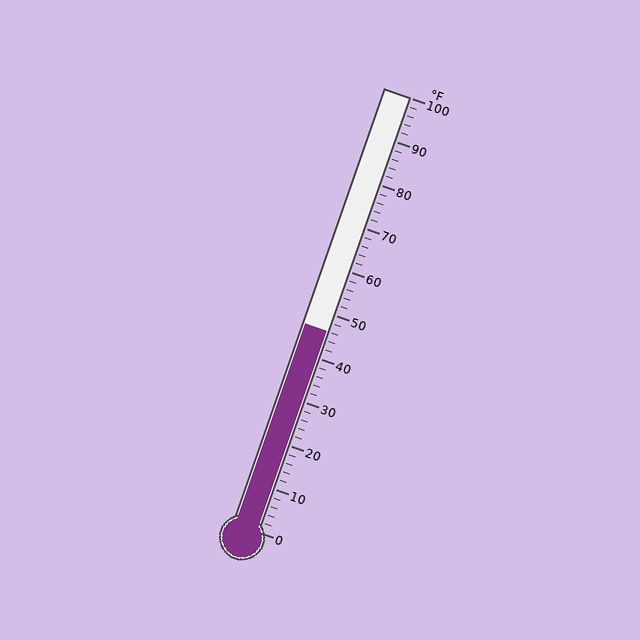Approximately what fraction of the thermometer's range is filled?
The thermometer is filled to approximately 45% of its range.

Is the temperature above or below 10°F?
The temperature is above 10°F.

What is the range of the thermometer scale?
The thermometer scale ranges from 0°F to 100°F.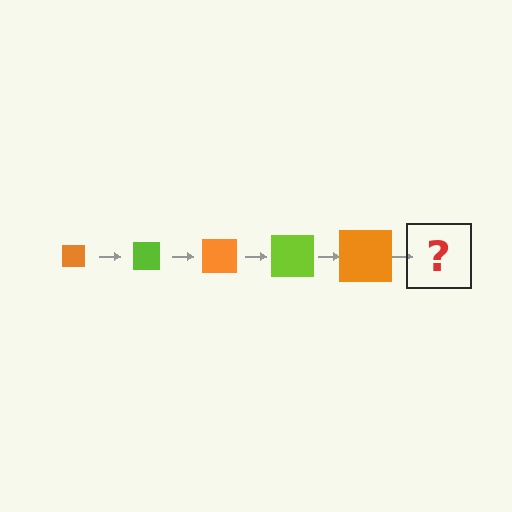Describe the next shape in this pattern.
It should be a lime square, larger than the previous one.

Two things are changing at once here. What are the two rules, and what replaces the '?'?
The two rules are that the square grows larger each step and the color cycles through orange and lime. The '?' should be a lime square, larger than the previous one.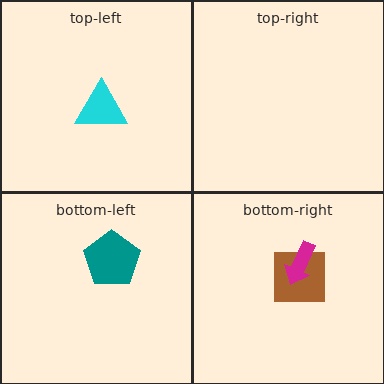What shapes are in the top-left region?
The cyan triangle.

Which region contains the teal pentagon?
The bottom-left region.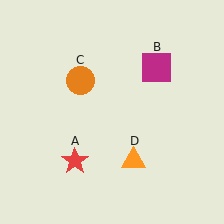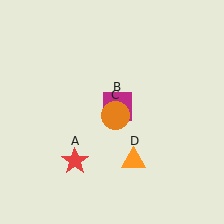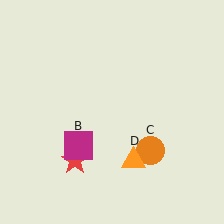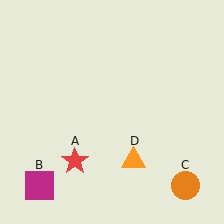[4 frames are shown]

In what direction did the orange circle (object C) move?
The orange circle (object C) moved down and to the right.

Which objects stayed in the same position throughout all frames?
Red star (object A) and orange triangle (object D) remained stationary.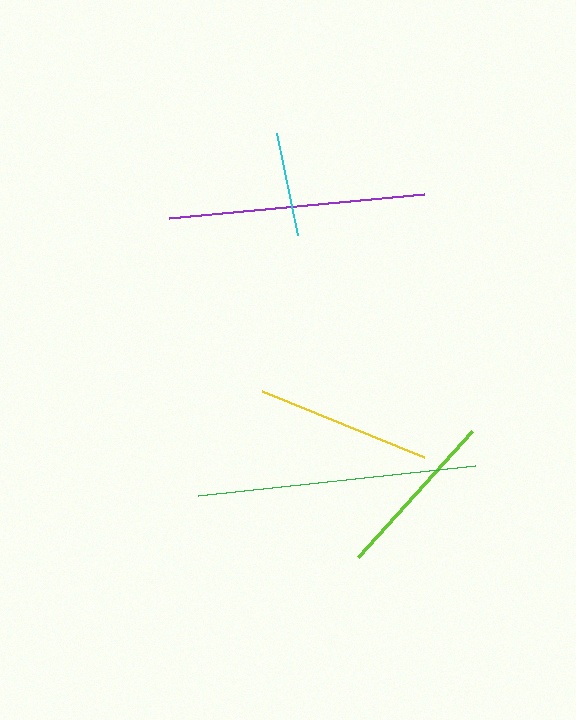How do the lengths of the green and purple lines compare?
The green and purple lines are approximately the same length.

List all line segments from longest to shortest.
From longest to shortest: green, purple, yellow, lime, cyan.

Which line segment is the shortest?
The cyan line is the shortest at approximately 104 pixels.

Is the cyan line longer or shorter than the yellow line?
The yellow line is longer than the cyan line.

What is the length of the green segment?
The green segment is approximately 279 pixels long.